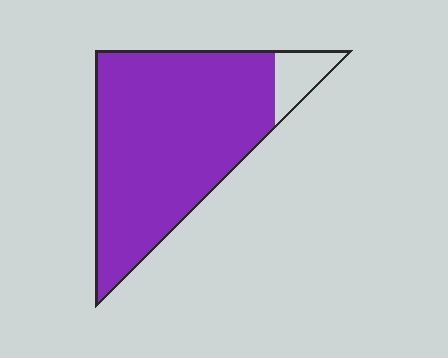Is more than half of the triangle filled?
Yes.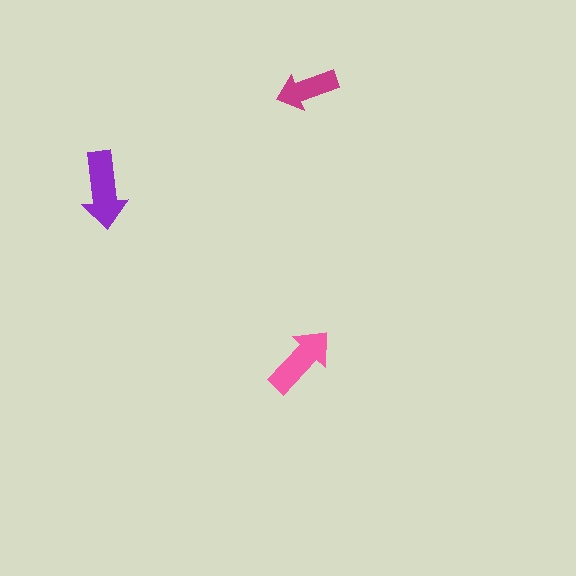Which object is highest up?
The magenta arrow is topmost.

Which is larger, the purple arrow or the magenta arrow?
The purple one.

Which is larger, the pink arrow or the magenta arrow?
The pink one.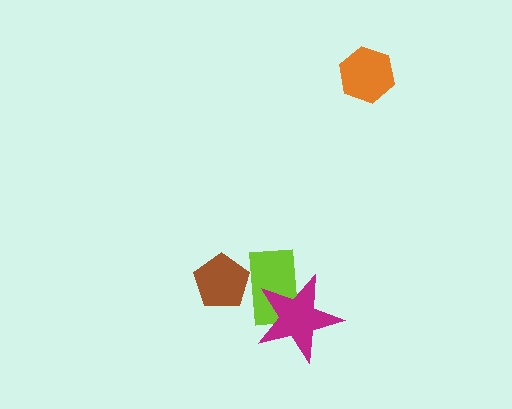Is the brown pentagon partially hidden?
No, no other shape covers it.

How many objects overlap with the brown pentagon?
1 object overlaps with the brown pentagon.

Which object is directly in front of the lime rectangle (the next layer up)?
The magenta star is directly in front of the lime rectangle.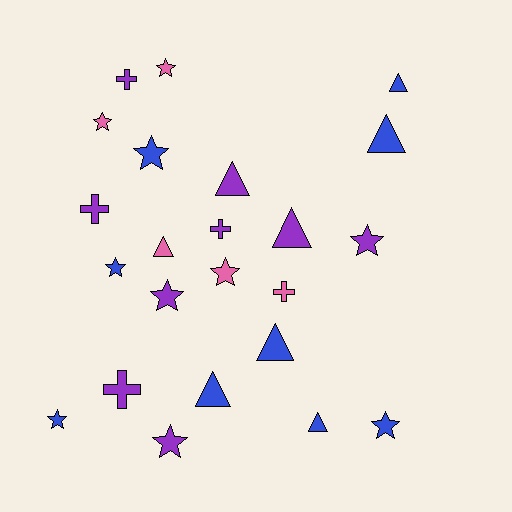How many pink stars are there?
There are 3 pink stars.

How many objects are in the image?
There are 23 objects.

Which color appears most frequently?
Purple, with 9 objects.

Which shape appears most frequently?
Star, with 10 objects.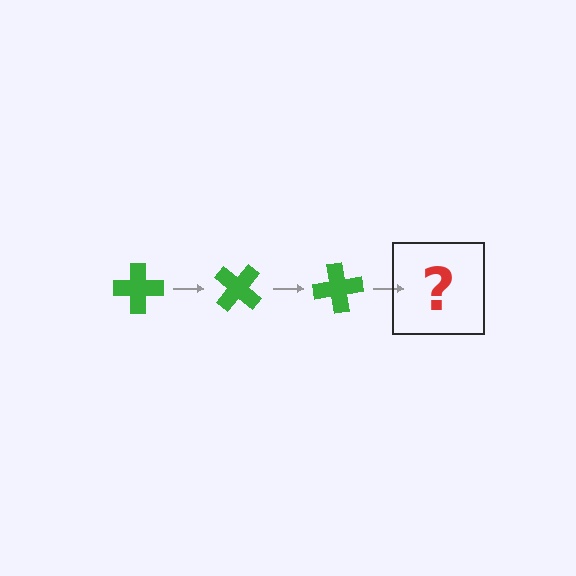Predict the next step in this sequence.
The next step is a green cross rotated 120 degrees.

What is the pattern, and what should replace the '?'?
The pattern is that the cross rotates 40 degrees each step. The '?' should be a green cross rotated 120 degrees.